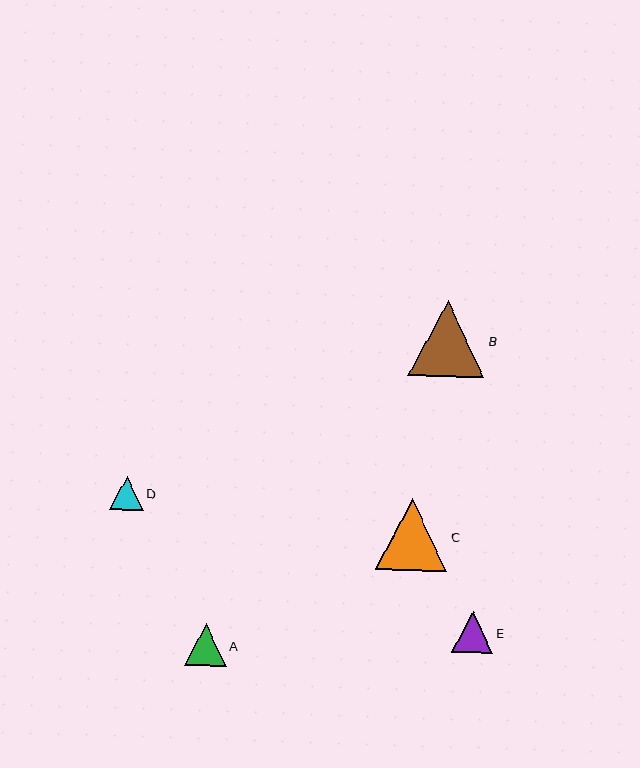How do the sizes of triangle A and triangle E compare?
Triangle A and triangle E are approximately the same size.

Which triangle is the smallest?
Triangle D is the smallest with a size of approximately 34 pixels.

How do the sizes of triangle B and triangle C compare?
Triangle B and triangle C are approximately the same size.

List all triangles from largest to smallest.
From largest to smallest: B, C, A, E, D.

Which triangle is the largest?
Triangle B is the largest with a size of approximately 77 pixels.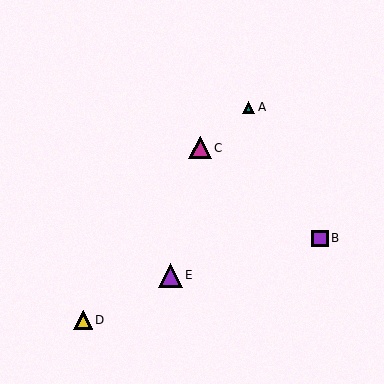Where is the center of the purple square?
The center of the purple square is at (320, 238).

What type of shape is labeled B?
Shape B is a purple square.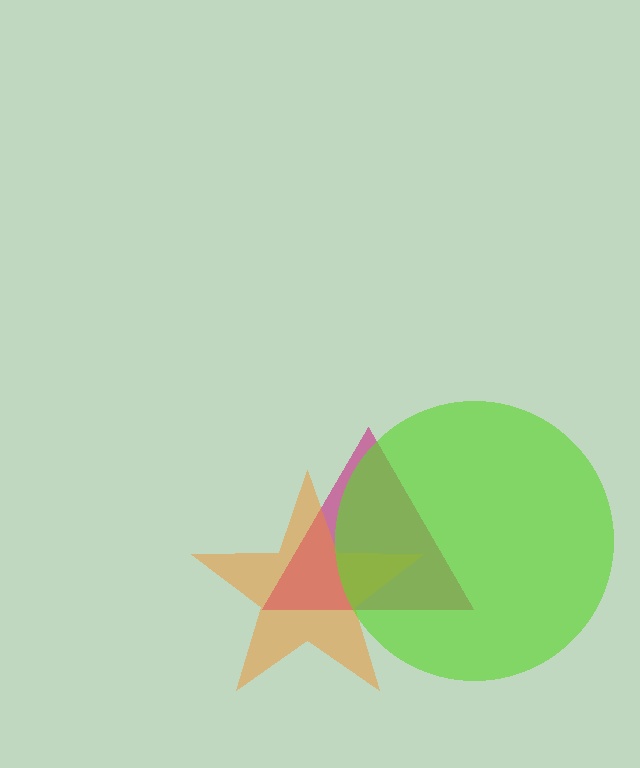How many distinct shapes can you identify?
There are 3 distinct shapes: a magenta triangle, an orange star, a lime circle.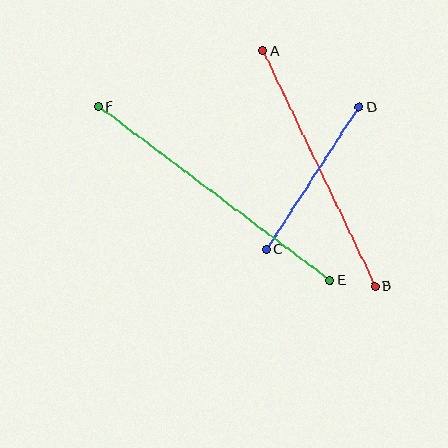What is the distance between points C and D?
The distance is approximately 170 pixels.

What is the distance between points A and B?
The distance is approximately 260 pixels.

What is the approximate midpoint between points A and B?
The midpoint is at approximately (319, 169) pixels.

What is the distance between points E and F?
The distance is approximately 290 pixels.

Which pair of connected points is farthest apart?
Points E and F are farthest apart.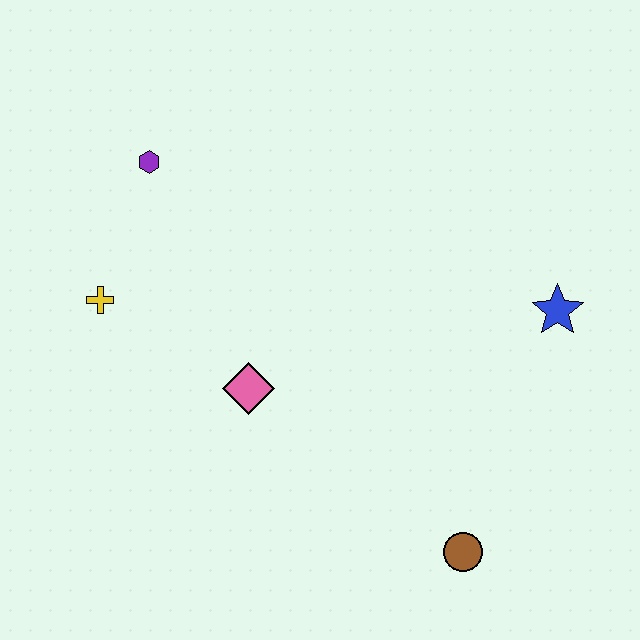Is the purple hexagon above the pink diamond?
Yes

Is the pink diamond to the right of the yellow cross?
Yes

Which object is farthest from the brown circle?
The purple hexagon is farthest from the brown circle.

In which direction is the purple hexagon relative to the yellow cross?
The purple hexagon is above the yellow cross.